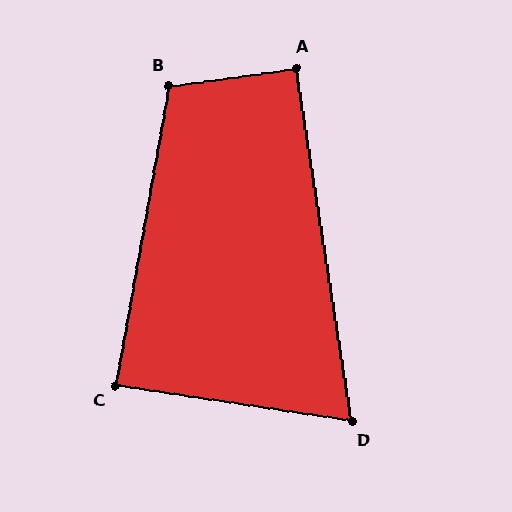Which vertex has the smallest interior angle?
D, at approximately 73 degrees.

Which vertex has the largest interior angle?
B, at approximately 107 degrees.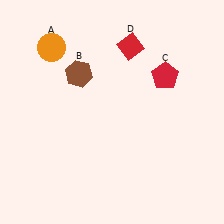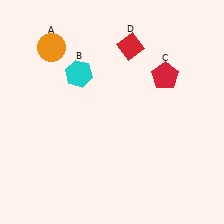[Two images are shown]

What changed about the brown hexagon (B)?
In Image 1, B is brown. In Image 2, it changed to cyan.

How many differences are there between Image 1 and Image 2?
There is 1 difference between the two images.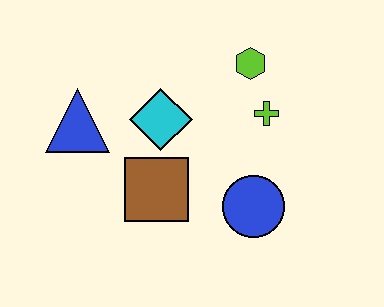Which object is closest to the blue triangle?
The cyan diamond is closest to the blue triangle.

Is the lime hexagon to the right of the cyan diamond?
Yes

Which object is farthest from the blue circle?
The blue triangle is farthest from the blue circle.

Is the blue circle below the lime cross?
Yes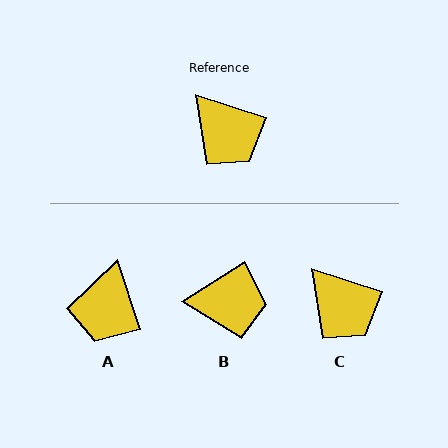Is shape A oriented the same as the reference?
No, it is off by about 54 degrees.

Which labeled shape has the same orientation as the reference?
C.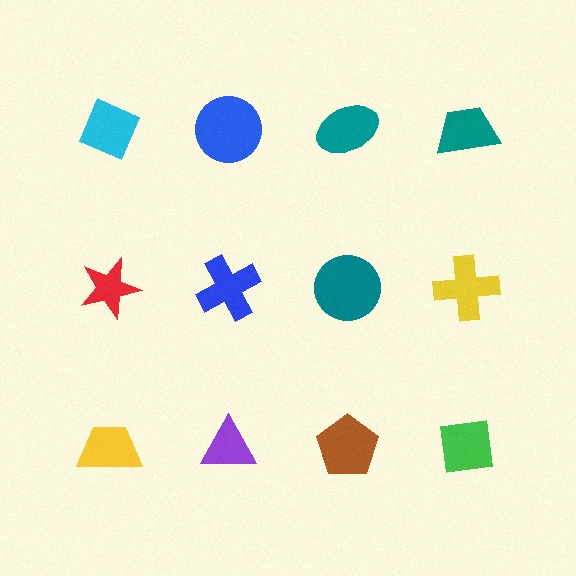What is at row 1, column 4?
A teal trapezoid.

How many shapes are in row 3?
4 shapes.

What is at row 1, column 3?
A teal ellipse.